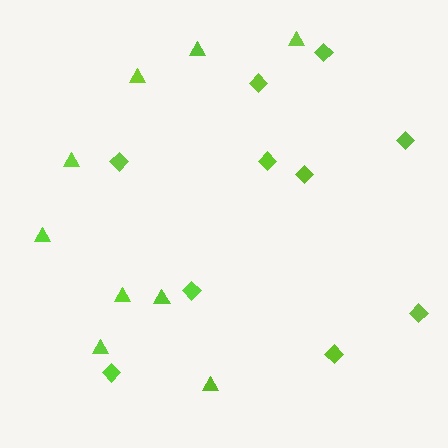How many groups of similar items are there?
There are 2 groups: one group of triangles (9) and one group of diamonds (10).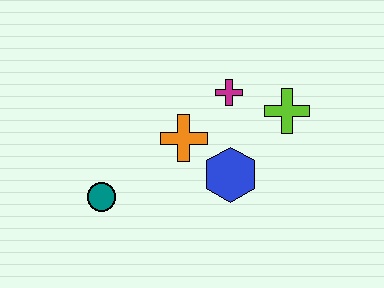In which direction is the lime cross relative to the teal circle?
The lime cross is to the right of the teal circle.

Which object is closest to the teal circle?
The orange cross is closest to the teal circle.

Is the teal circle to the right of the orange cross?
No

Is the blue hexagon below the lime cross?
Yes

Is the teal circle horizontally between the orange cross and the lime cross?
No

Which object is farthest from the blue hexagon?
The teal circle is farthest from the blue hexagon.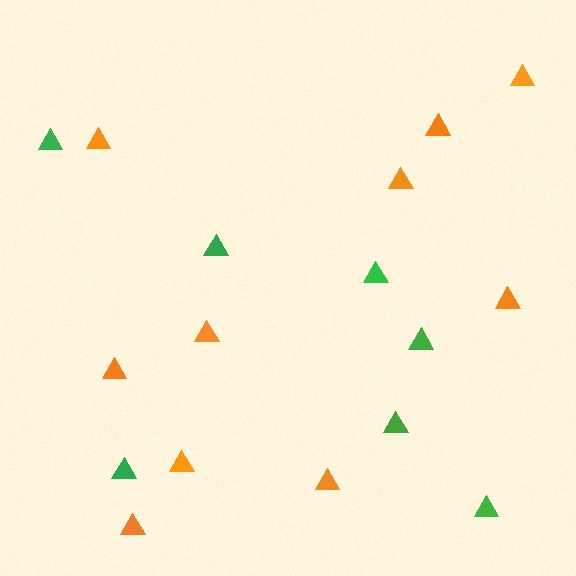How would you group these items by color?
There are 2 groups: one group of green triangles (7) and one group of orange triangles (10).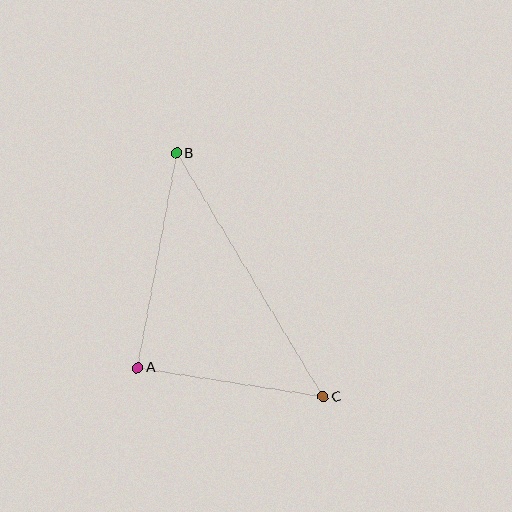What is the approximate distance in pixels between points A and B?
The distance between A and B is approximately 218 pixels.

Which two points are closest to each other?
Points A and C are closest to each other.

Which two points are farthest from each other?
Points B and C are farthest from each other.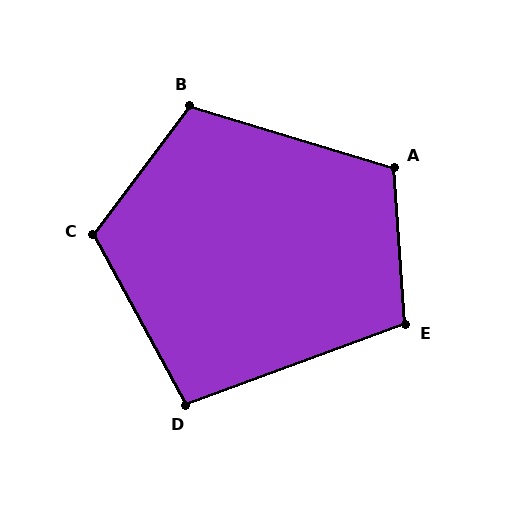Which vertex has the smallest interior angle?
D, at approximately 99 degrees.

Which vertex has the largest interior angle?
C, at approximately 114 degrees.